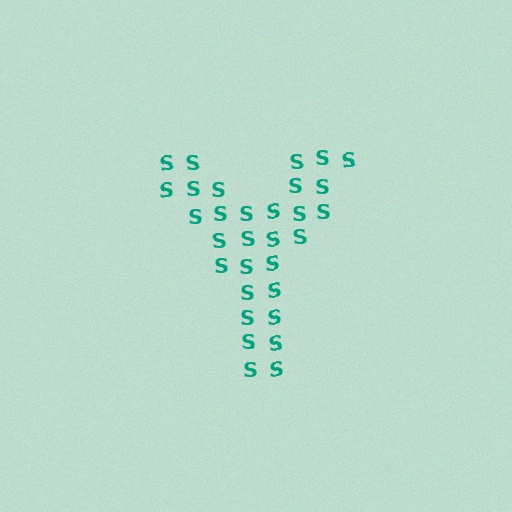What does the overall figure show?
The overall figure shows the letter Y.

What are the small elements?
The small elements are letter S's.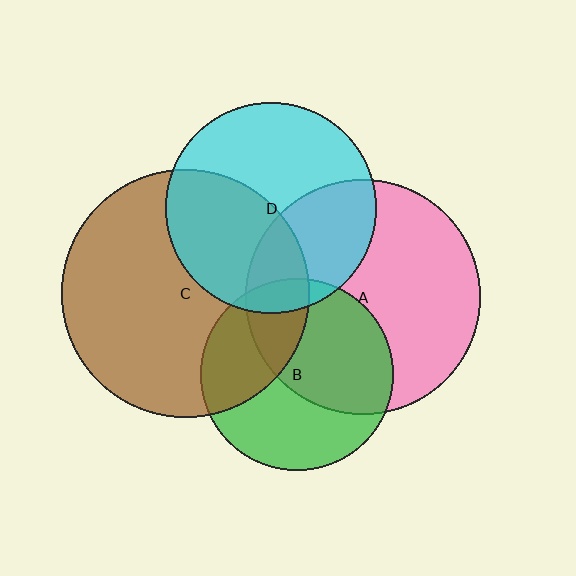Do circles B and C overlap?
Yes.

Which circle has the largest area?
Circle C (brown).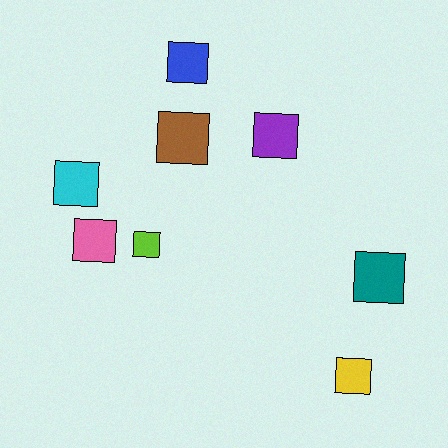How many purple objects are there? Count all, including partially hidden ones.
There is 1 purple object.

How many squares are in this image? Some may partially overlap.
There are 8 squares.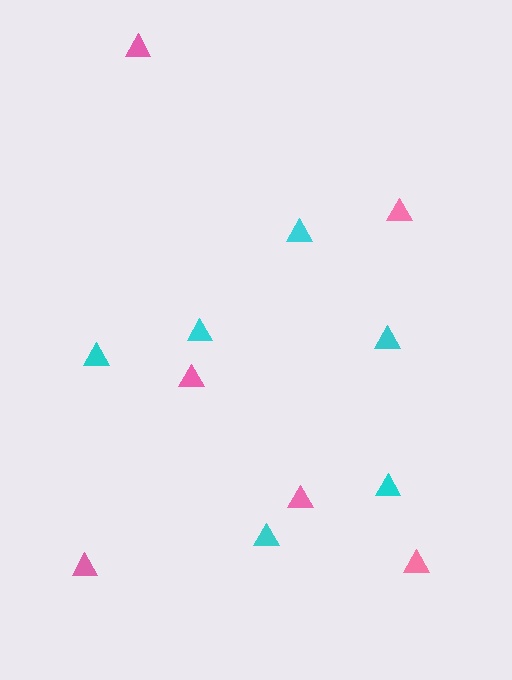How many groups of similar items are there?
There are 2 groups: one group of cyan triangles (6) and one group of pink triangles (6).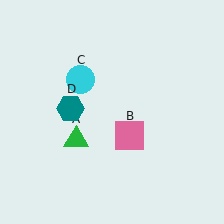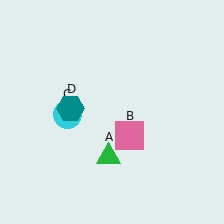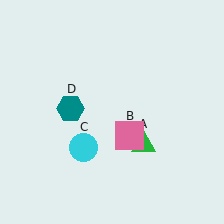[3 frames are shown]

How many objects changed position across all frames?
2 objects changed position: green triangle (object A), cyan circle (object C).